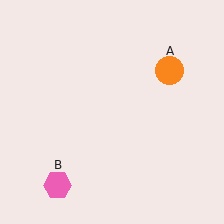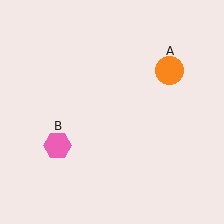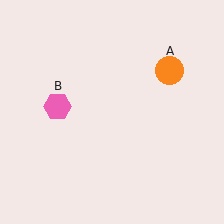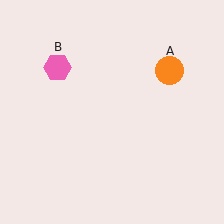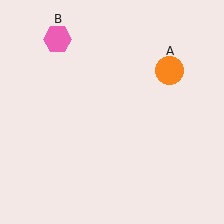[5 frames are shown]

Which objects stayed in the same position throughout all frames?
Orange circle (object A) remained stationary.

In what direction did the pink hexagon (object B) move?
The pink hexagon (object B) moved up.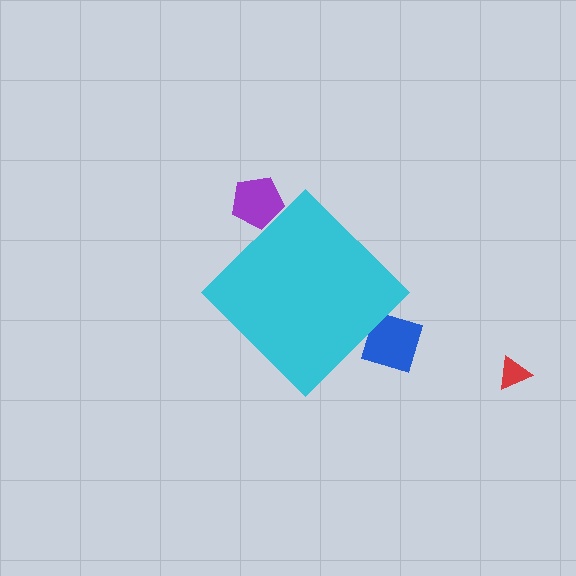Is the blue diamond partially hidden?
Yes, the blue diamond is partially hidden behind the cyan diamond.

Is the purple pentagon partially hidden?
Yes, the purple pentagon is partially hidden behind the cyan diamond.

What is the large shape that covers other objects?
A cyan diamond.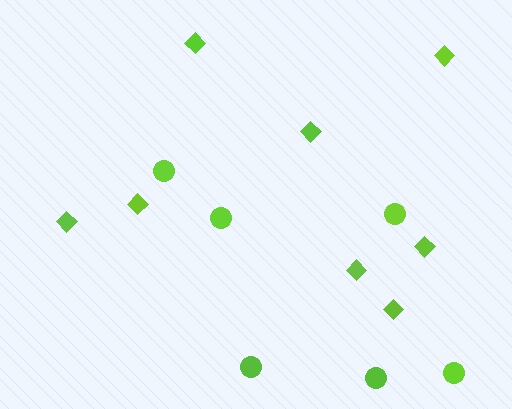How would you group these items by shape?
There are 2 groups: one group of diamonds (8) and one group of circles (6).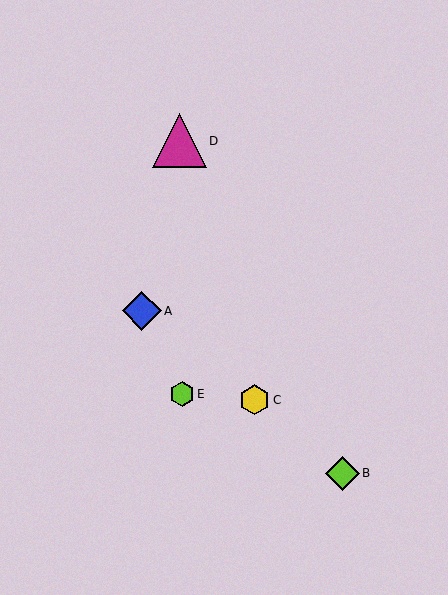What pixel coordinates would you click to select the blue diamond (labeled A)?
Click at (142, 311) to select the blue diamond A.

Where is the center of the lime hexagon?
The center of the lime hexagon is at (182, 394).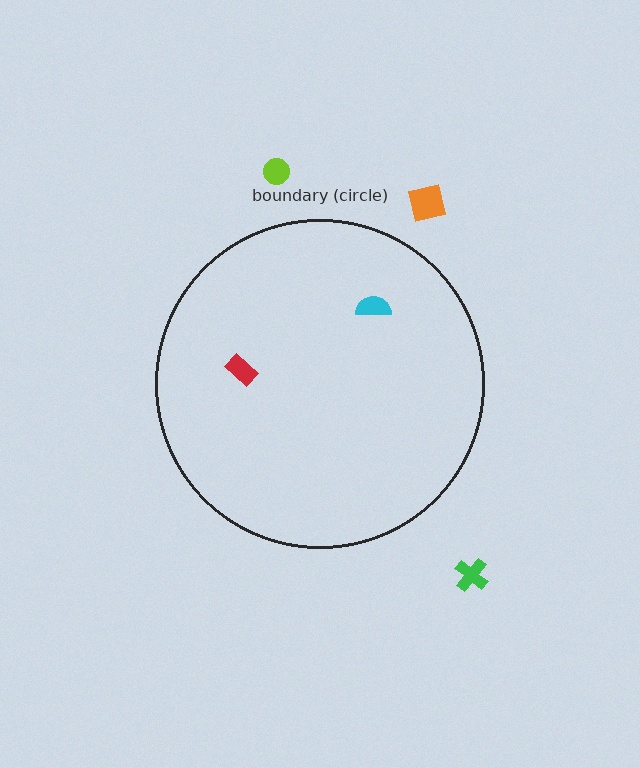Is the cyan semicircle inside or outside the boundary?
Inside.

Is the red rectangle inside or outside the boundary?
Inside.